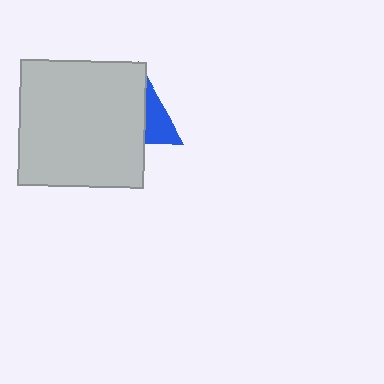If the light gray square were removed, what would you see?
You would see the complete blue triangle.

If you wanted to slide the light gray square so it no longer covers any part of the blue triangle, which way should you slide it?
Slide it left — that is the most direct way to separate the two shapes.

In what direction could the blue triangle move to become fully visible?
The blue triangle could move right. That would shift it out from behind the light gray square entirely.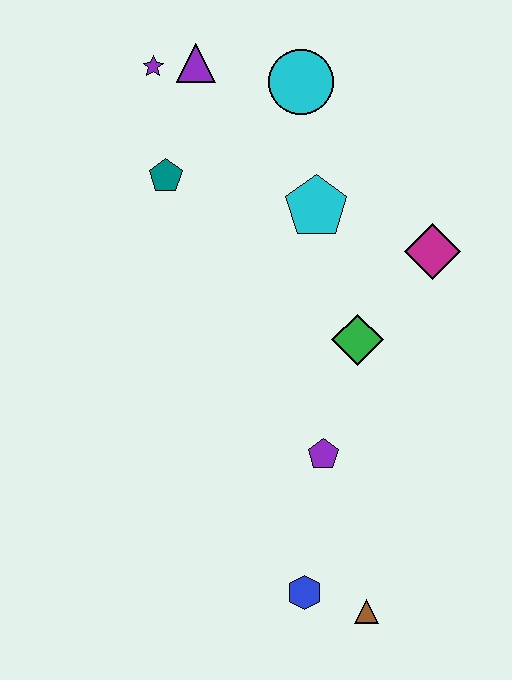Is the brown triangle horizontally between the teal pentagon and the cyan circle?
No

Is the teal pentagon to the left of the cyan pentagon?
Yes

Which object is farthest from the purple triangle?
The brown triangle is farthest from the purple triangle.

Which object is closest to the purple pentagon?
The green diamond is closest to the purple pentagon.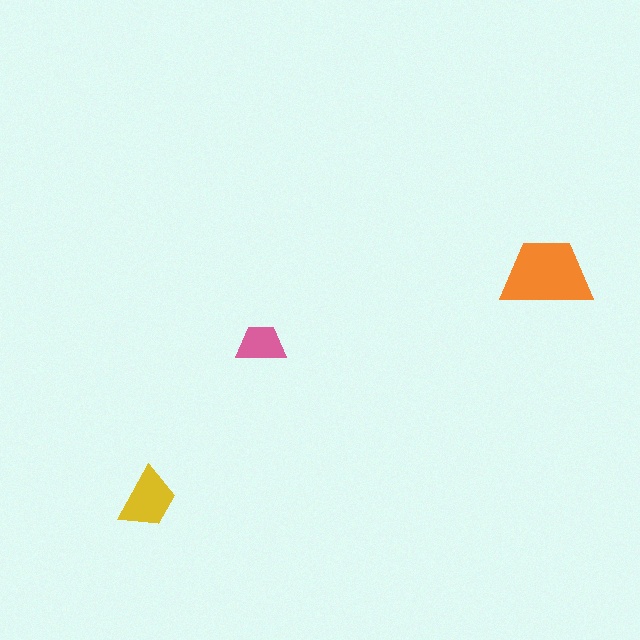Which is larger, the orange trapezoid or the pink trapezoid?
The orange one.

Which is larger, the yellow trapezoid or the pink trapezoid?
The yellow one.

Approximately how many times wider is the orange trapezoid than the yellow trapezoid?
About 1.5 times wider.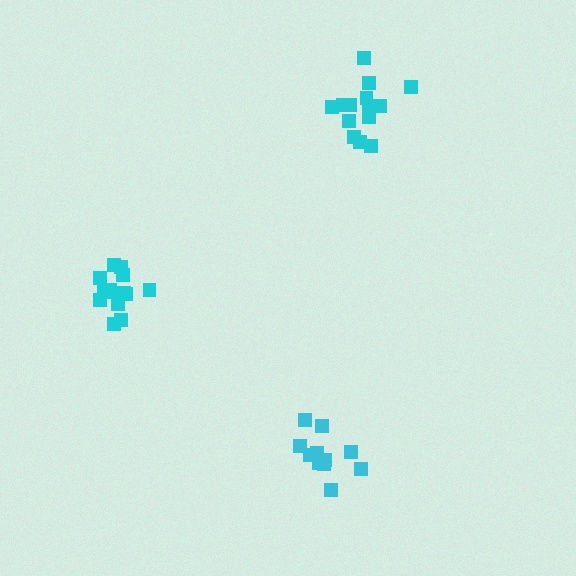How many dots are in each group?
Group 1: 13 dots, Group 2: 14 dots, Group 3: 11 dots (38 total).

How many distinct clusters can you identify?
There are 3 distinct clusters.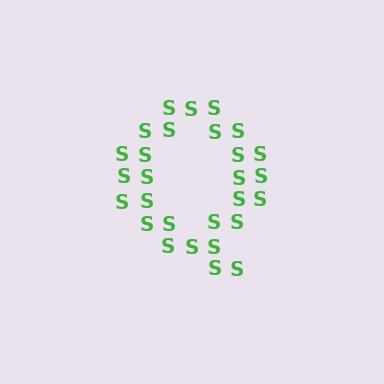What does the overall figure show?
The overall figure shows the letter Q.